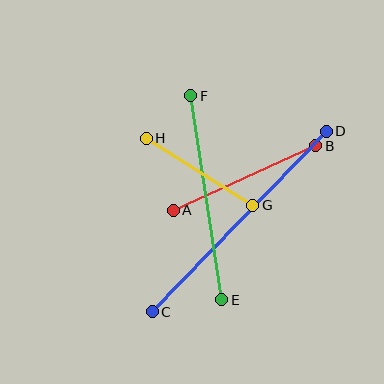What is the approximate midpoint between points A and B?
The midpoint is at approximately (244, 178) pixels.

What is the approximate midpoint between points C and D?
The midpoint is at approximately (239, 221) pixels.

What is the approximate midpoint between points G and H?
The midpoint is at approximately (199, 172) pixels.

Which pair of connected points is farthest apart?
Points C and D are farthest apart.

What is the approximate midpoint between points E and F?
The midpoint is at approximately (206, 198) pixels.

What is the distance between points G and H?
The distance is approximately 126 pixels.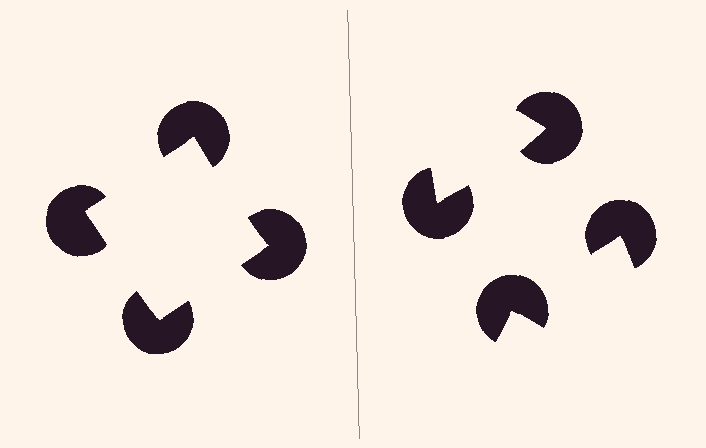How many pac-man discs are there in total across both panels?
8 — 4 on each side.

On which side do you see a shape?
An illusory square appears on the left side. On the right side the wedge cuts are rotated, so no coherent shape forms.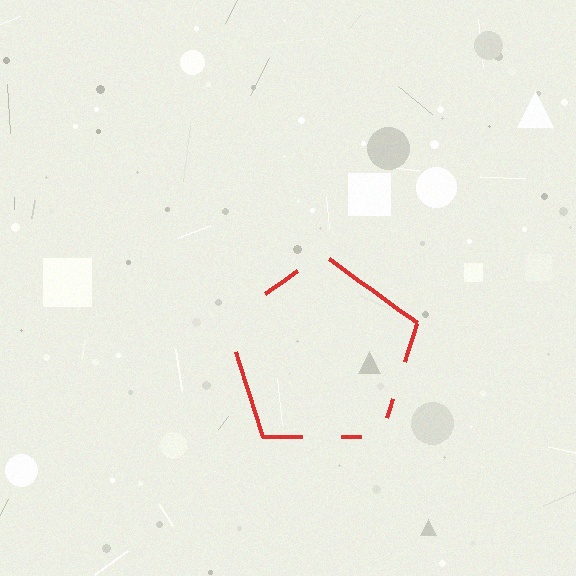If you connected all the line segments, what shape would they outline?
They would outline a pentagon.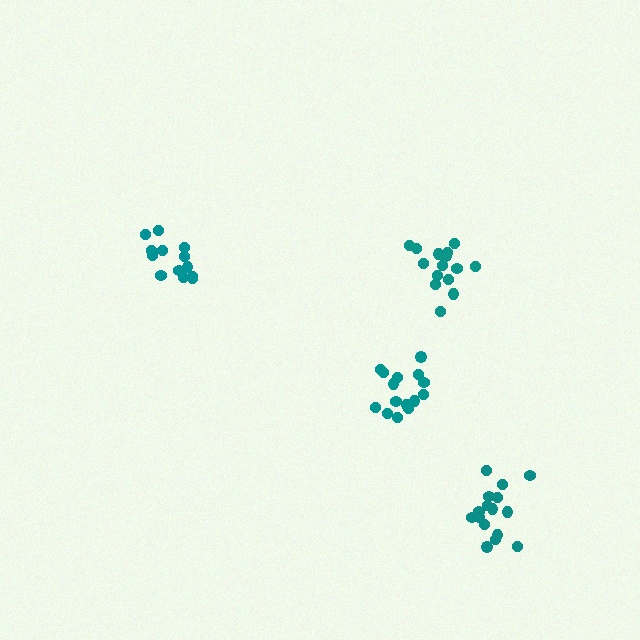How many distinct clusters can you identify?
There are 4 distinct clusters.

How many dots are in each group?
Group 1: 15 dots, Group 2: 13 dots, Group 3: 15 dots, Group 4: 16 dots (59 total).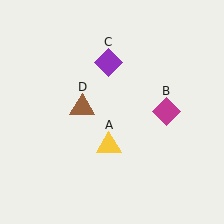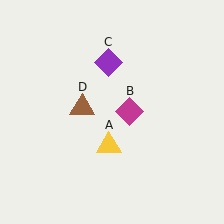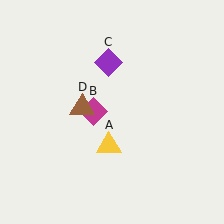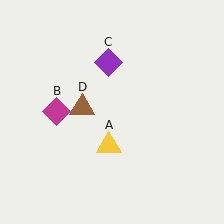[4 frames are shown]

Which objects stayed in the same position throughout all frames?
Yellow triangle (object A) and purple diamond (object C) and brown triangle (object D) remained stationary.